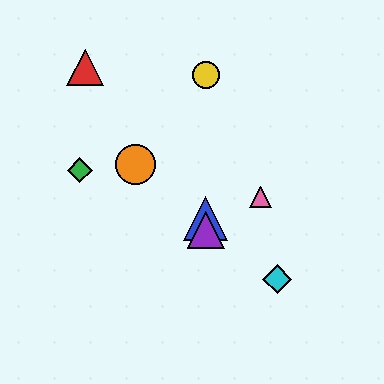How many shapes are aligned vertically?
3 shapes (the blue triangle, the yellow circle, the purple triangle) are aligned vertically.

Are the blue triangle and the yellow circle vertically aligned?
Yes, both are at x≈206.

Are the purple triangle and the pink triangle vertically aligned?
No, the purple triangle is at x≈206 and the pink triangle is at x≈260.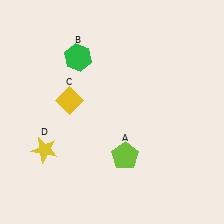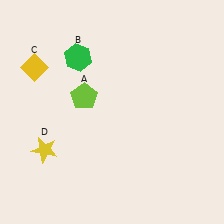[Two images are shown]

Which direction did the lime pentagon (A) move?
The lime pentagon (A) moved up.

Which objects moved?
The objects that moved are: the lime pentagon (A), the yellow diamond (C).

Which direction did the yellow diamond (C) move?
The yellow diamond (C) moved left.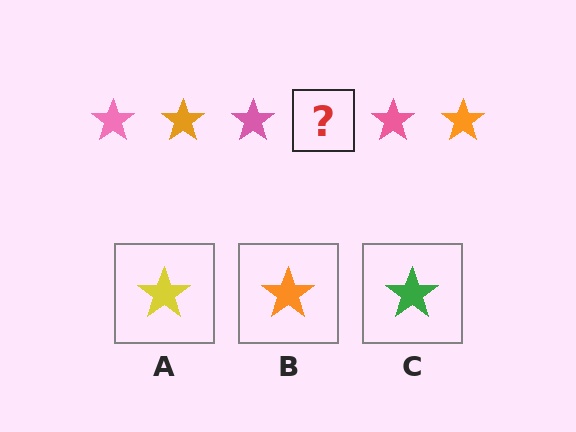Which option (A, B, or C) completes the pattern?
B.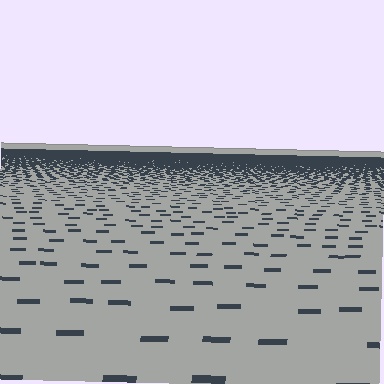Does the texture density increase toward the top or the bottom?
Density increases toward the top.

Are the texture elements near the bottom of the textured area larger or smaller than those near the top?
Larger. Near the bottom, elements are closer to the viewer and appear at a bigger on-screen size.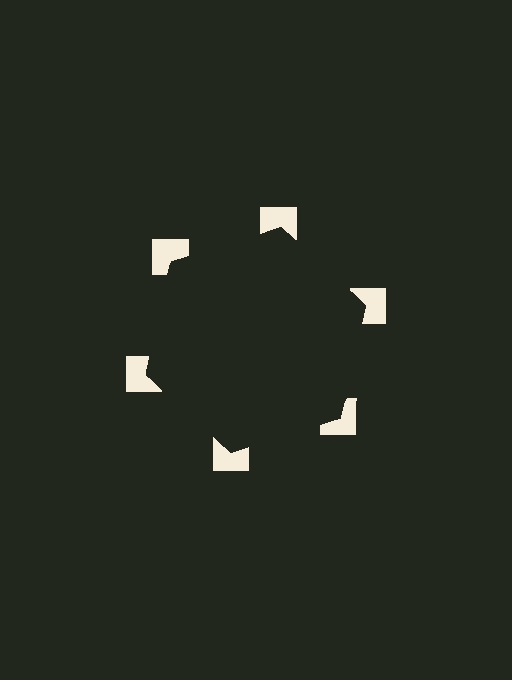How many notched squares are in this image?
There are 6 — one at each vertex of the illusory hexagon.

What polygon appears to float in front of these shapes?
An illusory hexagon — its edges are inferred from the aligned wedge cuts in the notched squares, not physically drawn.